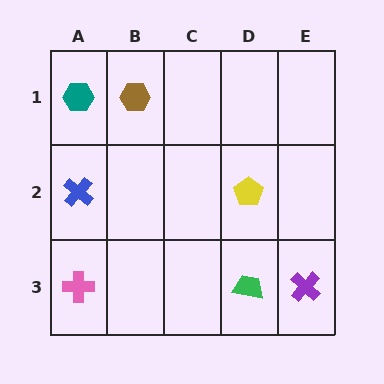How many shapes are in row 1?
2 shapes.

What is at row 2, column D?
A yellow pentagon.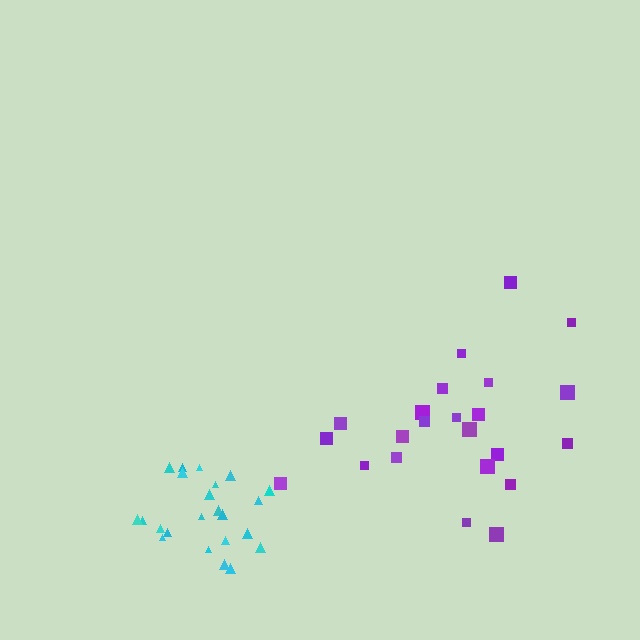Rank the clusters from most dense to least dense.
cyan, purple.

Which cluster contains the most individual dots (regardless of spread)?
Purple (23).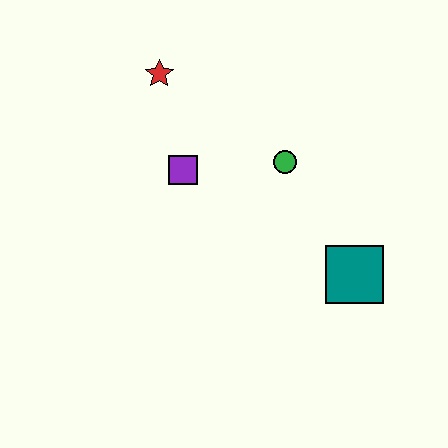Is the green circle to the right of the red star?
Yes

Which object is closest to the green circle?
The purple square is closest to the green circle.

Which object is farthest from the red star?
The teal square is farthest from the red star.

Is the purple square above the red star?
No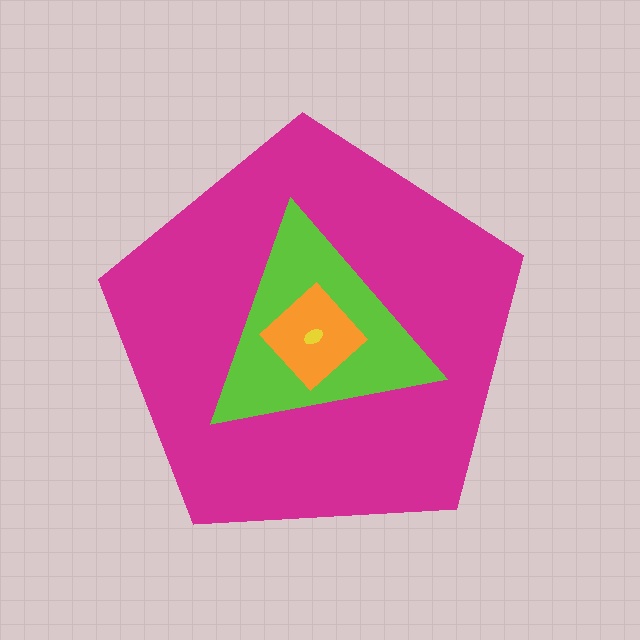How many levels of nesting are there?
4.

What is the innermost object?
The yellow ellipse.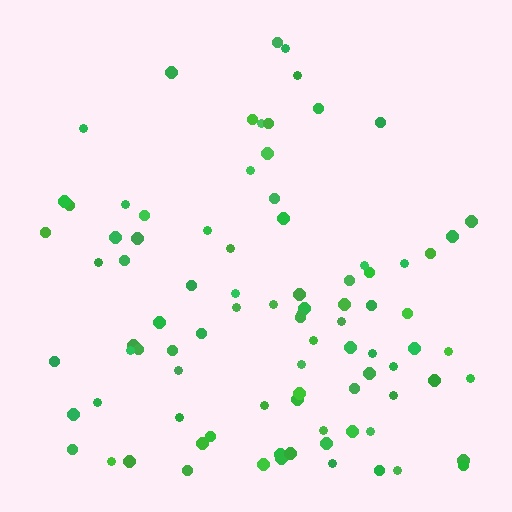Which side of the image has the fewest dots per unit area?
The top.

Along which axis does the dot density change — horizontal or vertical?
Vertical.